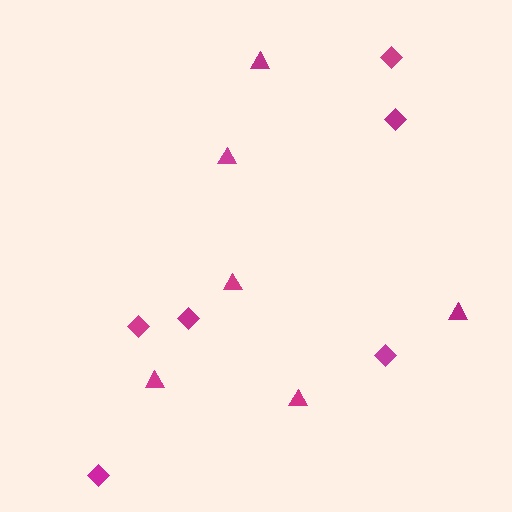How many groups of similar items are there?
There are 2 groups: one group of diamonds (6) and one group of triangles (6).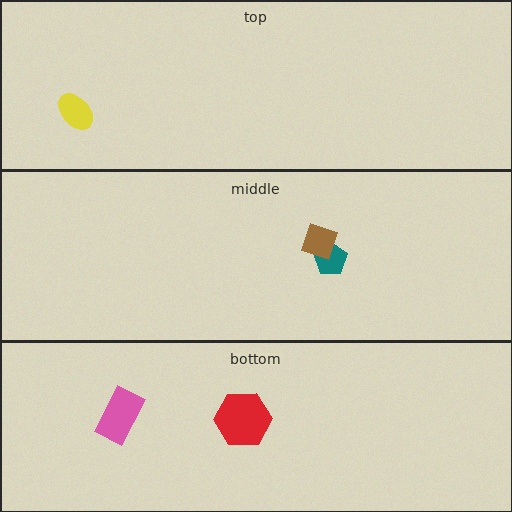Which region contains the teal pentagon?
The middle region.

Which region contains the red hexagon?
The bottom region.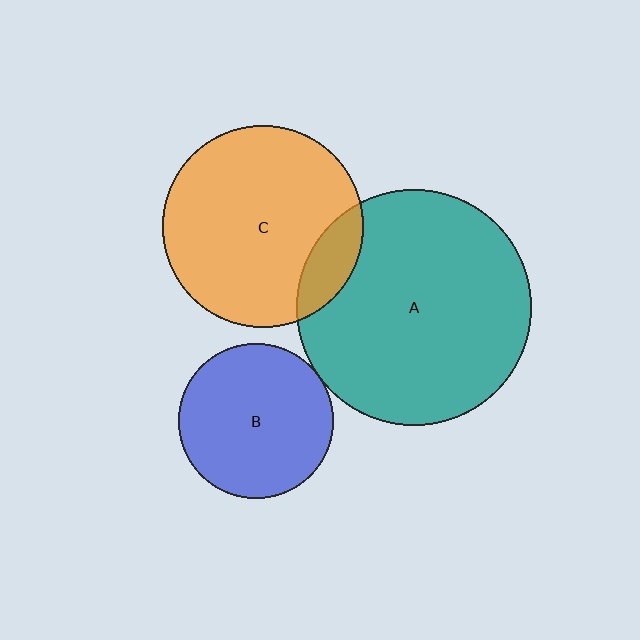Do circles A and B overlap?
Yes.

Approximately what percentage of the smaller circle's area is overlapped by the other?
Approximately 5%.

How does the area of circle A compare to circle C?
Approximately 1.4 times.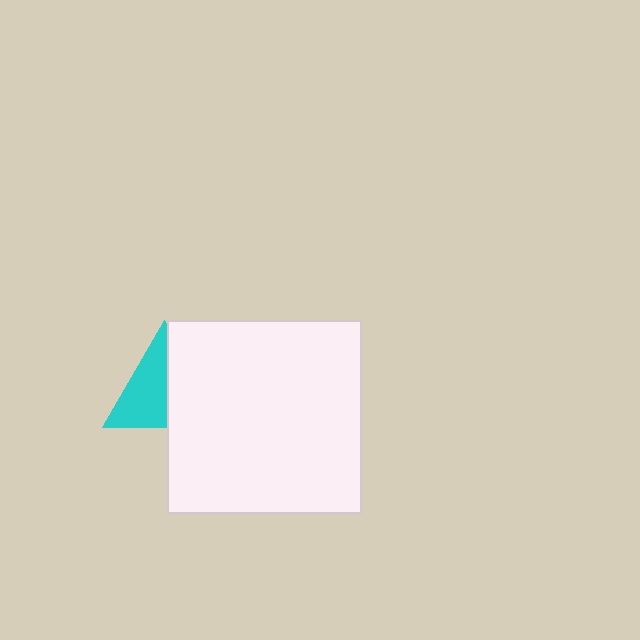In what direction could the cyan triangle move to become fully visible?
The cyan triangle could move left. That would shift it out from behind the white square entirely.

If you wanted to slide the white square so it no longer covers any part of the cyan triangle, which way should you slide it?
Slide it right — that is the most direct way to separate the two shapes.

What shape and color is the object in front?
The object in front is a white square.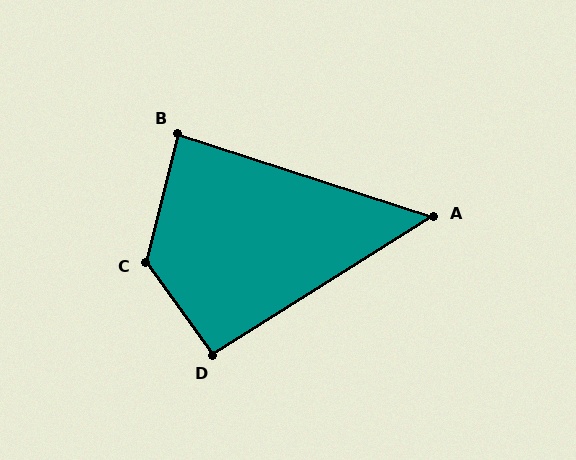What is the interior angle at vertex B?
Approximately 86 degrees (approximately right).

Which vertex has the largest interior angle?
C, at approximately 130 degrees.